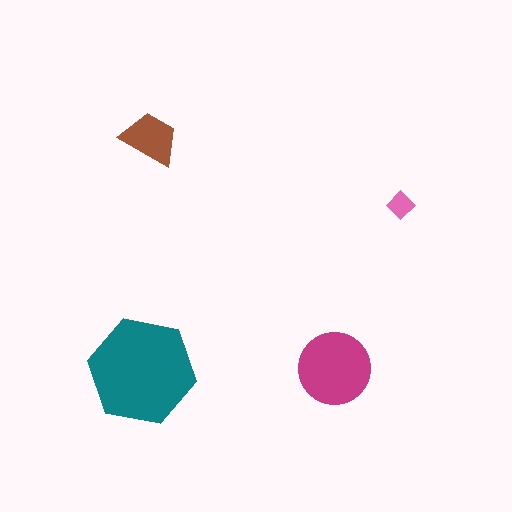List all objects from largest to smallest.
The teal hexagon, the magenta circle, the brown trapezoid, the pink diamond.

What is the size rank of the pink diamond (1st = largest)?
4th.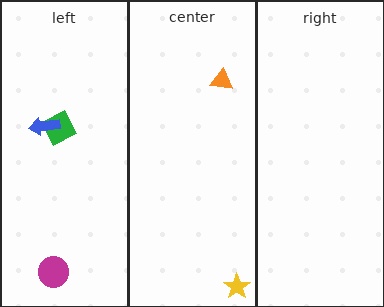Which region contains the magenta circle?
The left region.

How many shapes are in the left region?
3.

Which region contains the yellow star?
The center region.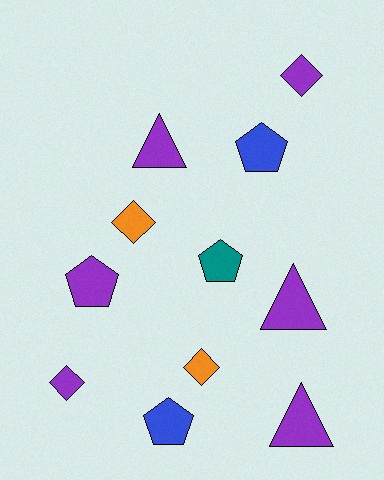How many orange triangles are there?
There are no orange triangles.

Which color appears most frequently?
Purple, with 6 objects.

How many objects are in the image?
There are 11 objects.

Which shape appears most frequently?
Pentagon, with 4 objects.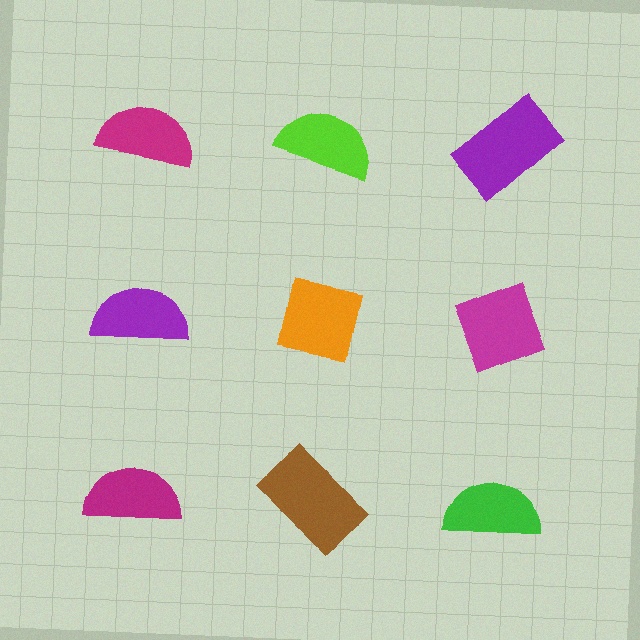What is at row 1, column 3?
A purple rectangle.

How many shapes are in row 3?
3 shapes.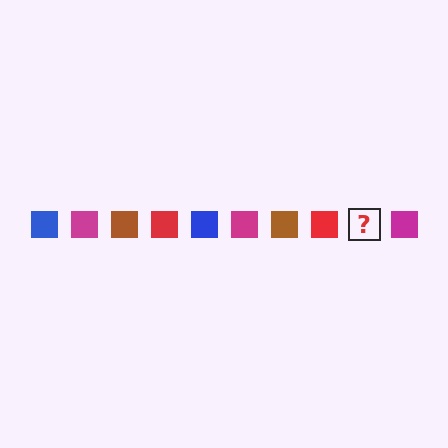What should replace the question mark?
The question mark should be replaced with a blue square.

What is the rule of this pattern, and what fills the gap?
The rule is that the pattern cycles through blue, magenta, brown, red squares. The gap should be filled with a blue square.